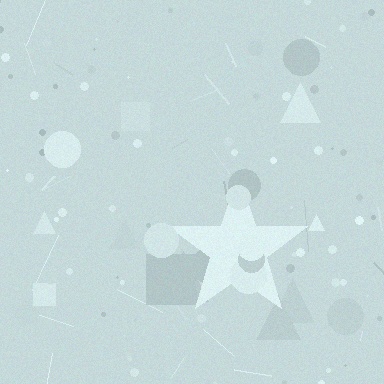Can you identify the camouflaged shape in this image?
The camouflaged shape is a star.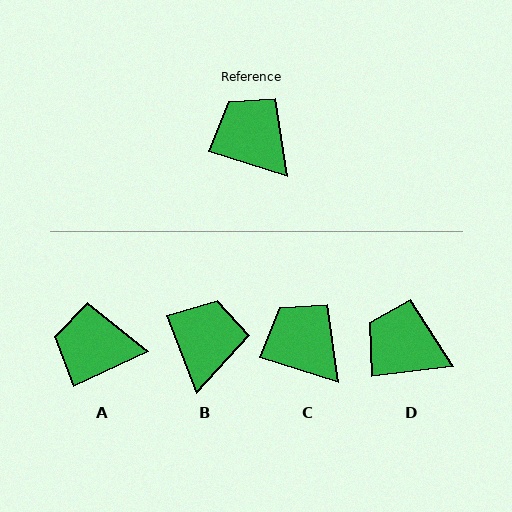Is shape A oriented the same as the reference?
No, it is off by about 42 degrees.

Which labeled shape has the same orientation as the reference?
C.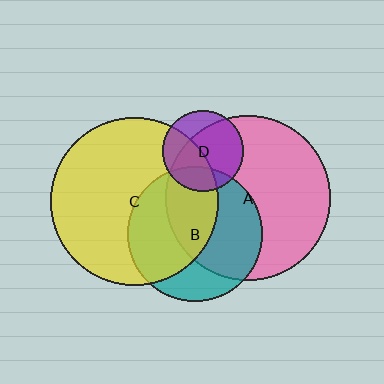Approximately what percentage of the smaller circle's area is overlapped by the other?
Approximately 75%.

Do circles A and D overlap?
Yes.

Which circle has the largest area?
Circle C (yellow).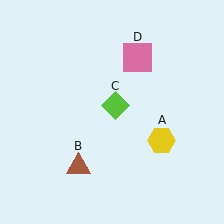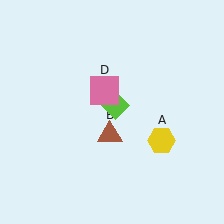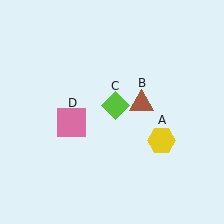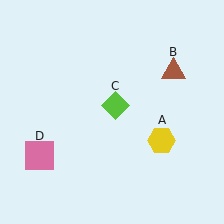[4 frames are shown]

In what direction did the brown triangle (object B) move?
The brown triangle (object B) moved up and to the right.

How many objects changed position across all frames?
2 objects changed position: brown triangle (object B), pink square (object D).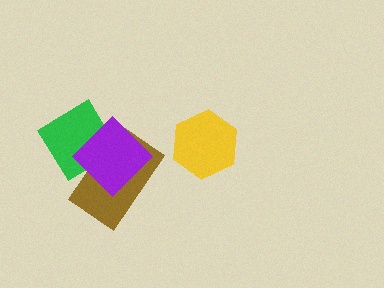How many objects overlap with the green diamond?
2 objects overlap with the green diamond.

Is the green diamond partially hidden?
Yes, it is partially covered by another shape.